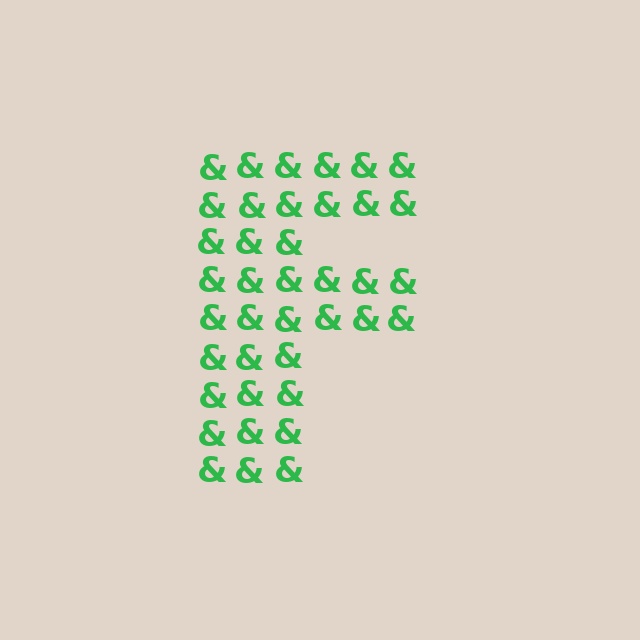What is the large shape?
The large shape is the letter F.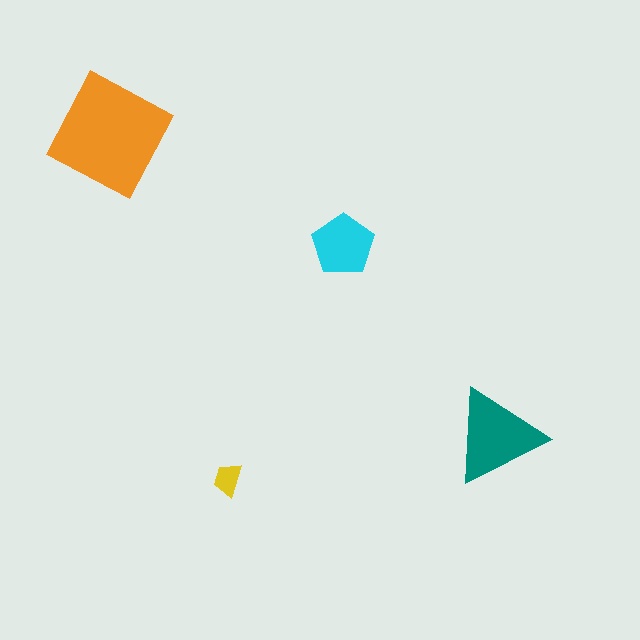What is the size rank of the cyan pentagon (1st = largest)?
3rd.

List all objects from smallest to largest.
The yellow trapezoid, the cyan pentagon, the teal triangle, the orange square.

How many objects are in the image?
There are 4 objects in the image.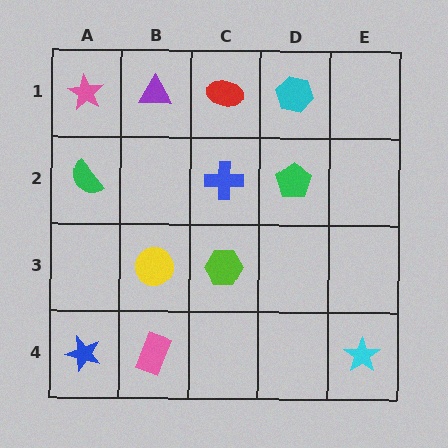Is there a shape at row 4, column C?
No, that cell is empty.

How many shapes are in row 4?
3 shapes.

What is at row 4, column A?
A blue star.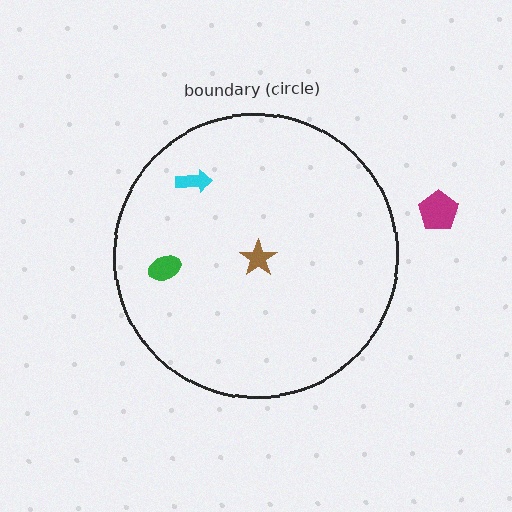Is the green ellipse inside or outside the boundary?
Inside.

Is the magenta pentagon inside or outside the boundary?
Outside.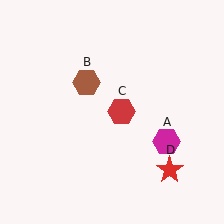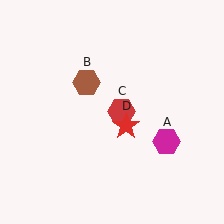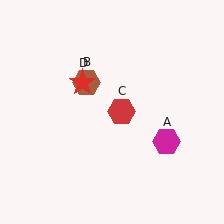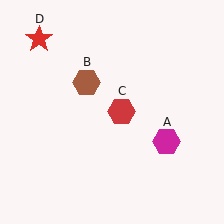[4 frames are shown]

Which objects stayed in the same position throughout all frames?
Magenta hexagon (object A) and brown hexagon (object B) and red hexagon (object C) remained stationary.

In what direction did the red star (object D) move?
The red star (object D) moved up and to the left.